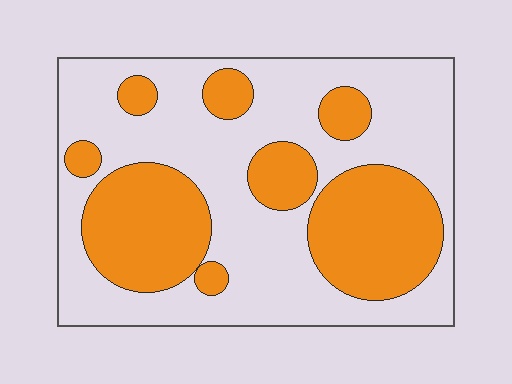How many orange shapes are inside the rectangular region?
8.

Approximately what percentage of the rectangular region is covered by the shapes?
Approximately 35%.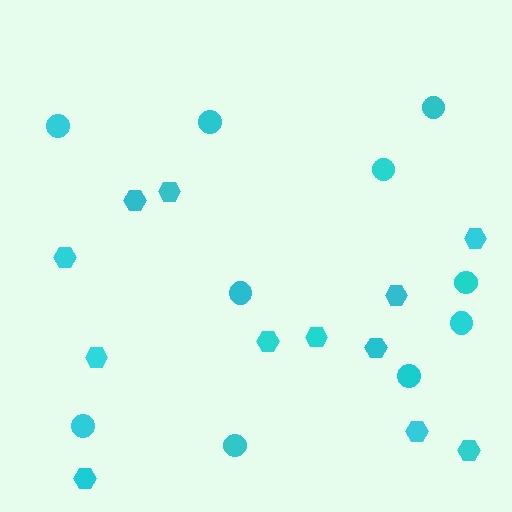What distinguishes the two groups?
There are 2 groups: one group of circles (10) and one group of hexagons (12).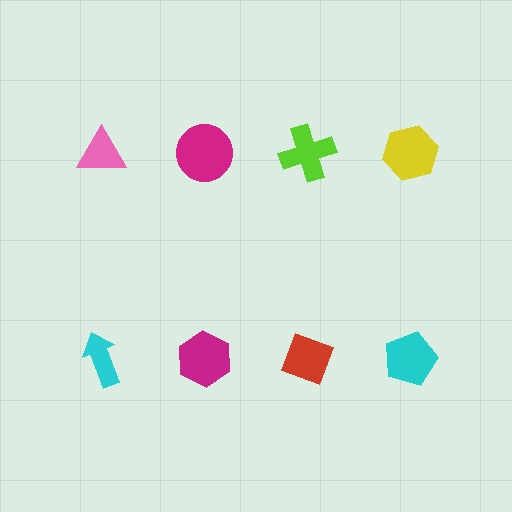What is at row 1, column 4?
A yellow hexagon.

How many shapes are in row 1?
4 shapes.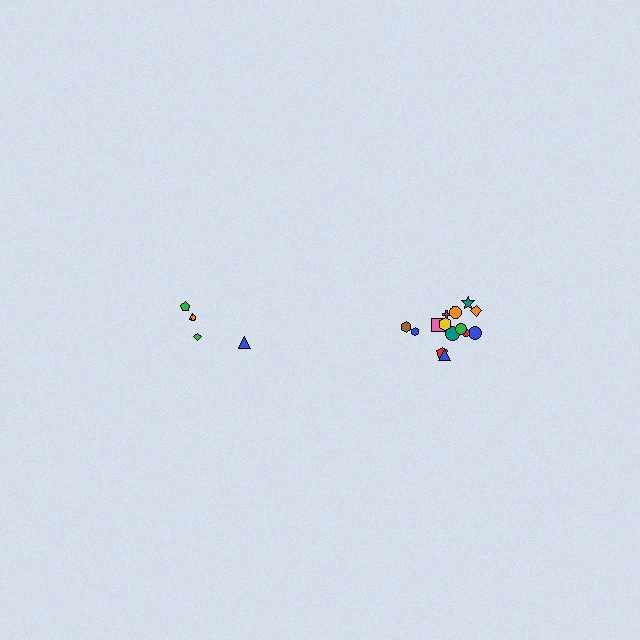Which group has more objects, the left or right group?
The right group.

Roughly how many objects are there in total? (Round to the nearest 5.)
Roughly 20 objects in total.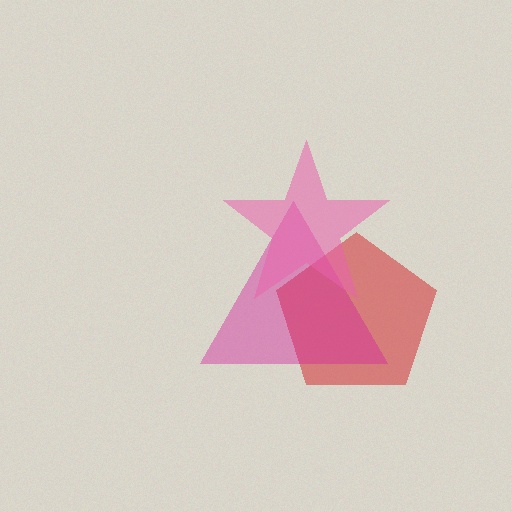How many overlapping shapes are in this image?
There are 3 overlapping shapes in the image.